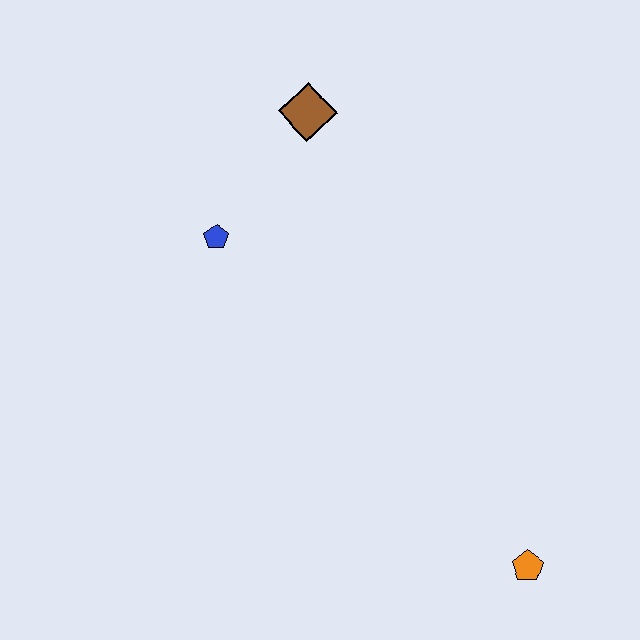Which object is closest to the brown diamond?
The blue pentagon is closest to the brown diamond.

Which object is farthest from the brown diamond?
The orange pentagon is farthest from the brown diamond.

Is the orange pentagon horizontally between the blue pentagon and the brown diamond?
No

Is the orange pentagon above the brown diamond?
No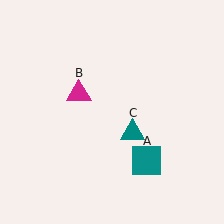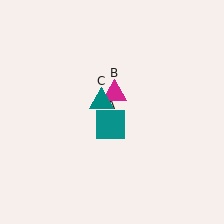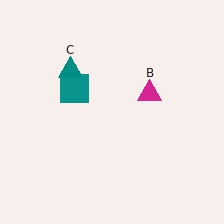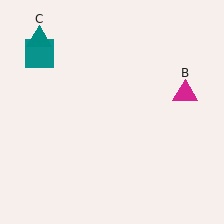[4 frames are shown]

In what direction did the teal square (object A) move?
The teal square (object A) moved up and to the left.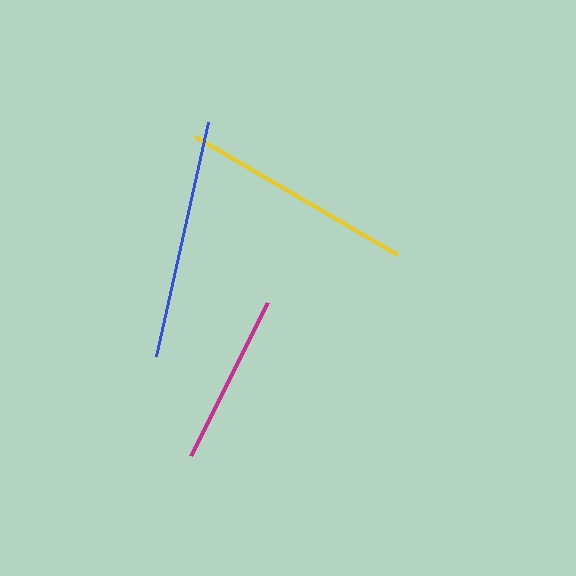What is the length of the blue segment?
The blue segment is approximately 239 pixels long.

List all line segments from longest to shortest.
From longest to shortest: blue, yellow, magenta.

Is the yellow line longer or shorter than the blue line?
The blue line is longer than the yellow line.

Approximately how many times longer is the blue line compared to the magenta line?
The blue line is approximately 1.4 times the length of the magenta line.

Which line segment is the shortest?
The magenta line is the shortest at approximately 171 pixels.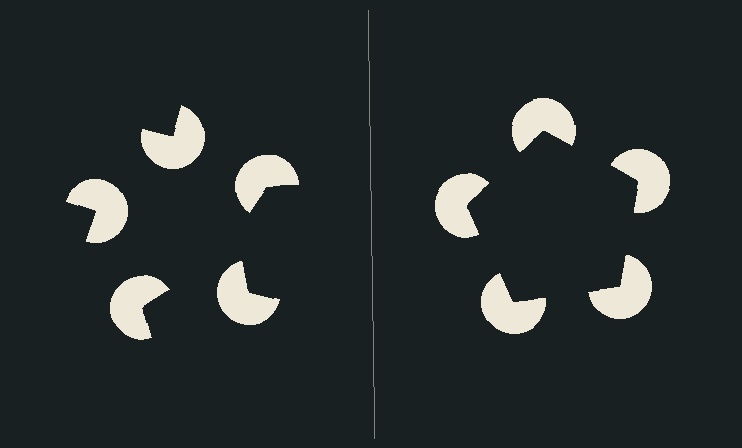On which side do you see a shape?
An illusory pentagon appears on the right side. On the left side the wedge cuts are rotated, so no coherent shape forms.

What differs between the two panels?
The pac-man discs are positioned identically on both sides; only the wedge orientations differ. On the right they align to a pentagon; on the left they are misaligned.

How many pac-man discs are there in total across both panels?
10 — 5 on each side.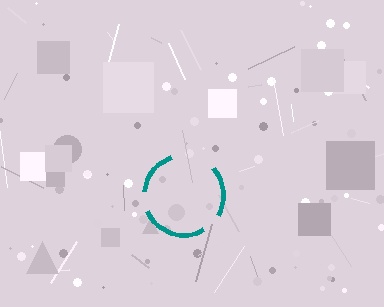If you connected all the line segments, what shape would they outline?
They would outline a circle.